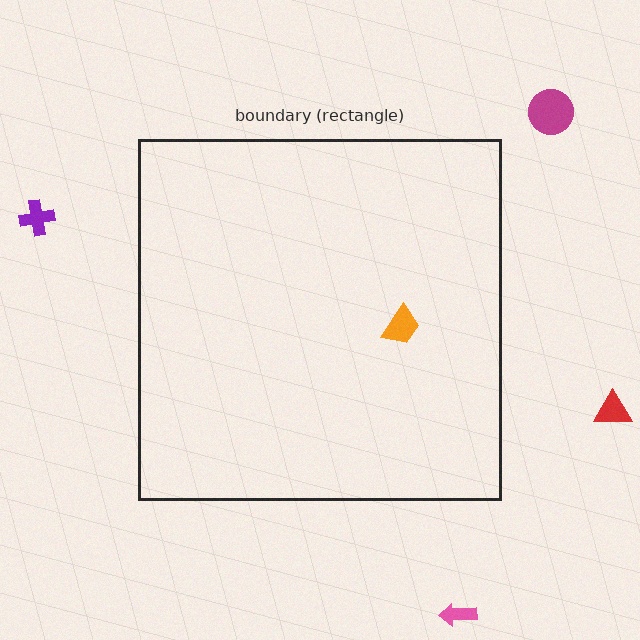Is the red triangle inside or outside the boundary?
Outside.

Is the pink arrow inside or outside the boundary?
Outside.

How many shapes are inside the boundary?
1 inside, 4 outside.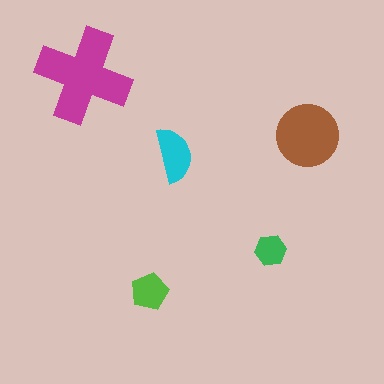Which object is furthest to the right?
The brown circle is rightmost.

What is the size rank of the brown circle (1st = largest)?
2nd.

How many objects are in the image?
There are 5 objects in the image.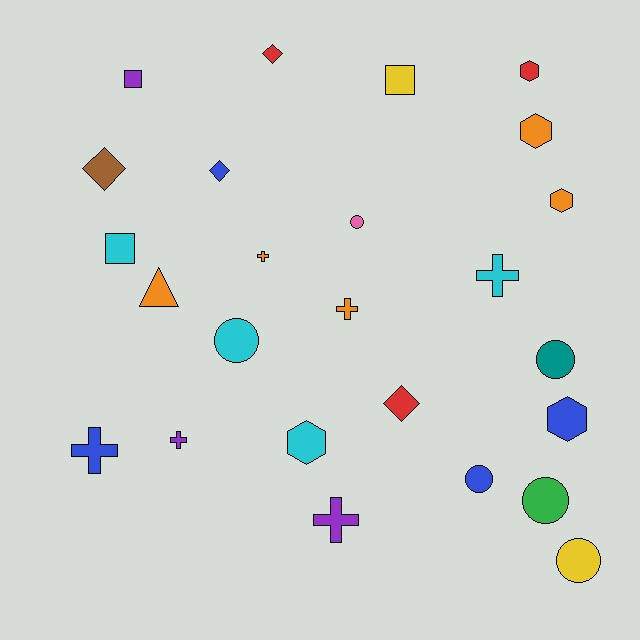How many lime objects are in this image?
There are no lime objects.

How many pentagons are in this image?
There are no pentagons.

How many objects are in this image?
There are 25 objects.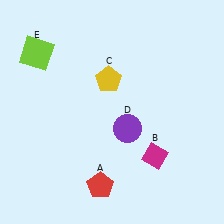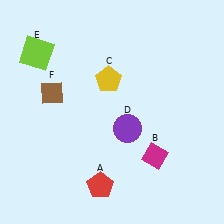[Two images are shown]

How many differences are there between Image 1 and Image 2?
There is 1 difference between the two images.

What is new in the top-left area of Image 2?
A brown diamond (F) was added in the top-left area of Image 2.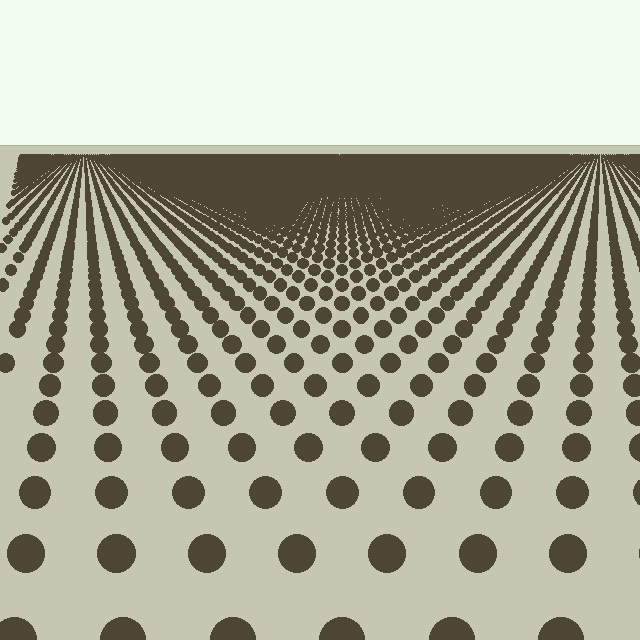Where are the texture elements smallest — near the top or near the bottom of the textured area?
Near the top.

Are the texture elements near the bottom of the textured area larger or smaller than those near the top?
Larger. Near the bottom, elements are closer to the viewer and appear at a bigger on-screen size.